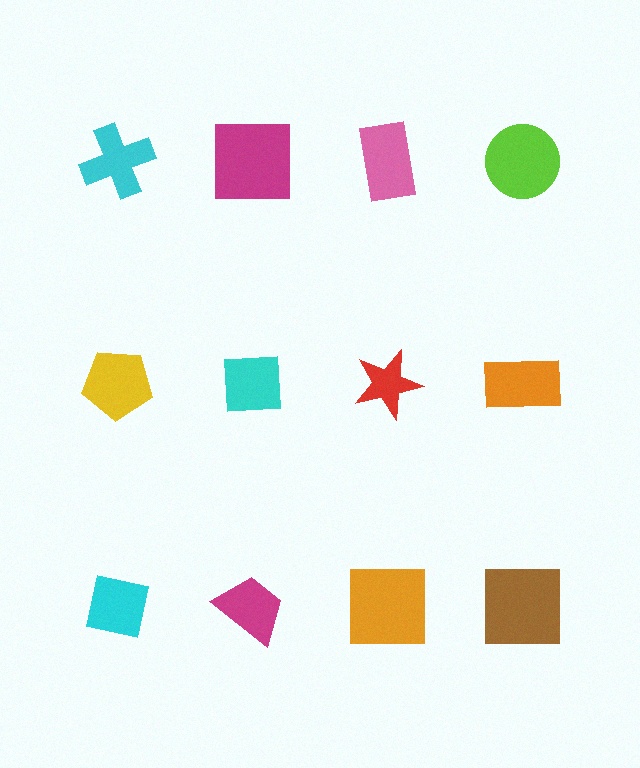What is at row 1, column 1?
A cyan cross.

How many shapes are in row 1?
4 shapes.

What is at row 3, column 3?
An orange square.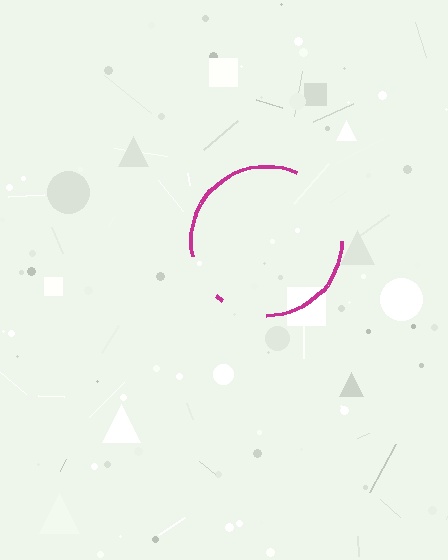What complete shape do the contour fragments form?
The contour fragments form a circle.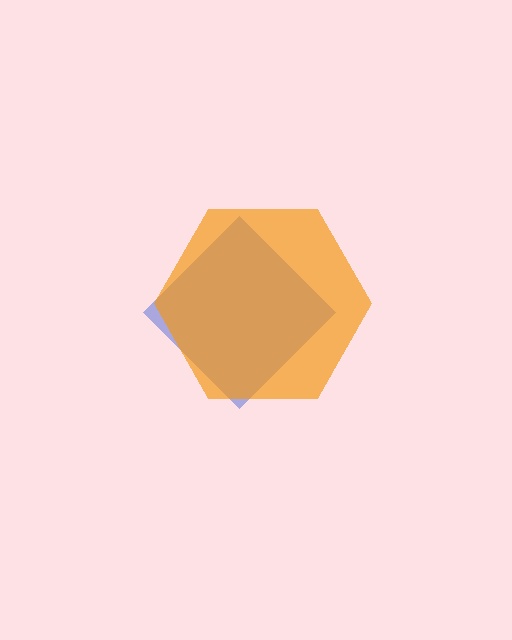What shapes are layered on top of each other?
The layered shapes are: a blue diamond, an orange hexagon.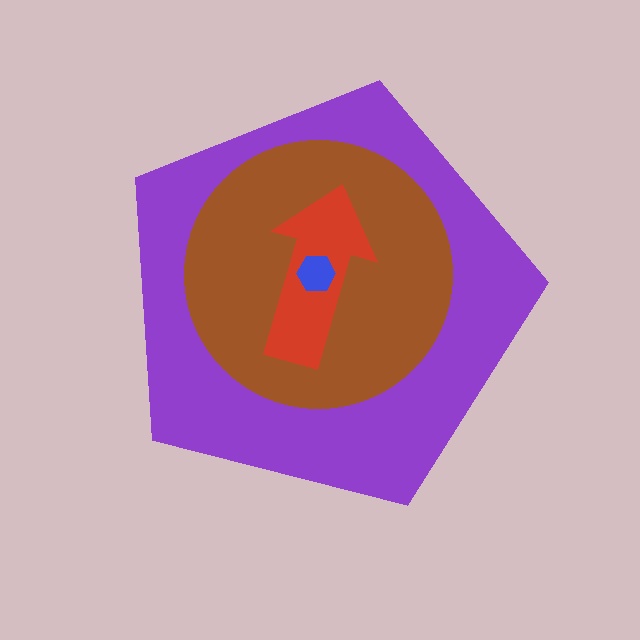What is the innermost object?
The blue hexagon.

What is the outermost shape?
The purple pentagon.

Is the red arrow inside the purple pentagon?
Yes.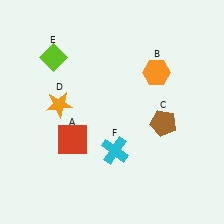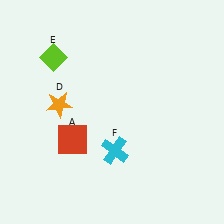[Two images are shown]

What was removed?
The brown pentagon (C), the orange hexagon (B) were removed in Image 2.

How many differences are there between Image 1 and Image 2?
There are 2 differences between the two images.